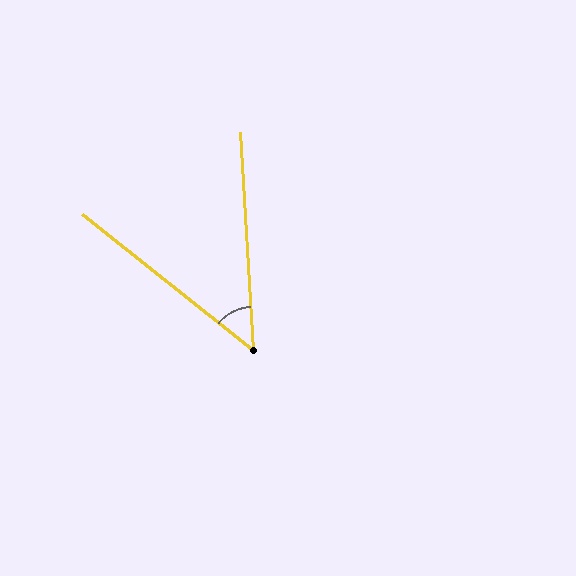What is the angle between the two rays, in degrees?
Approximately 48 degrees.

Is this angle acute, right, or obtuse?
It is acute.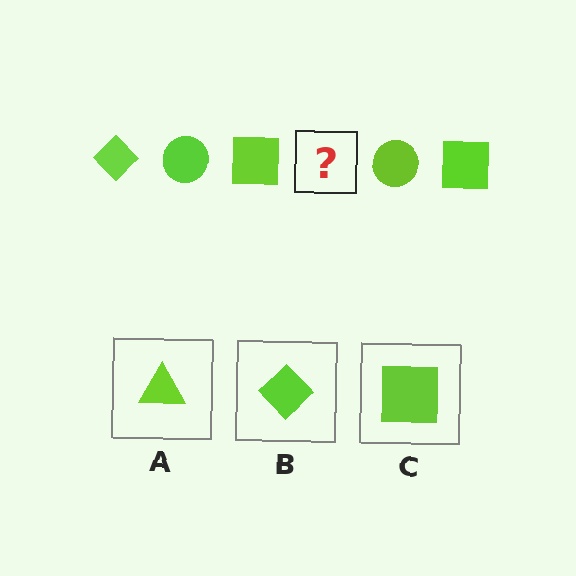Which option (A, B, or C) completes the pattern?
B.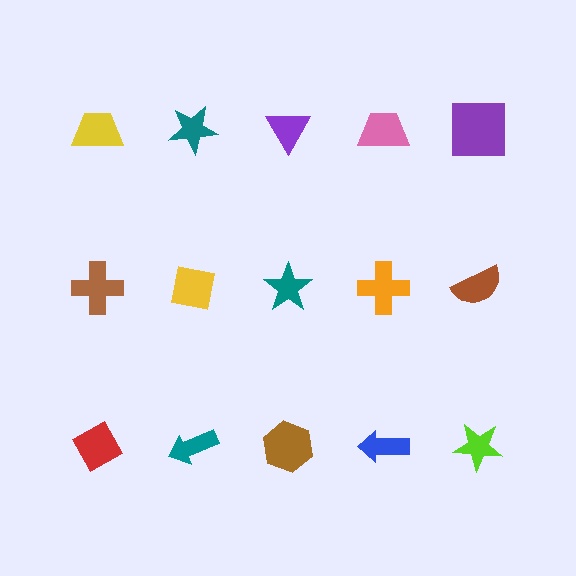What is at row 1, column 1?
A yellow trapezoid.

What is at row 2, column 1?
A brown cross.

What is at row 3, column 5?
A lime star.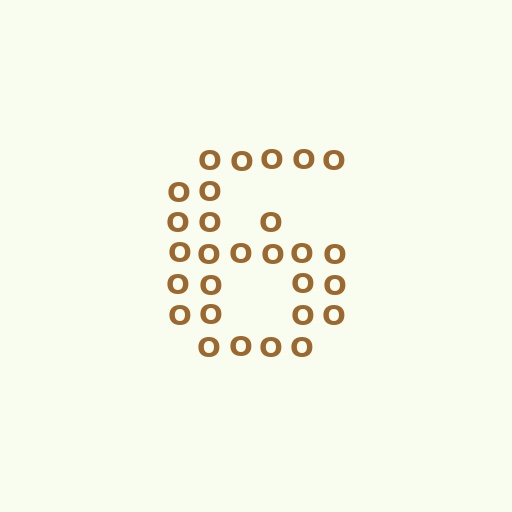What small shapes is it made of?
It is made of small letter O's.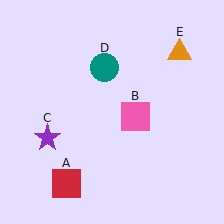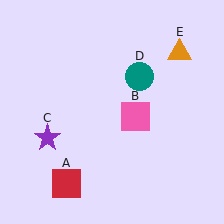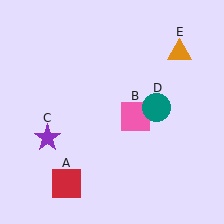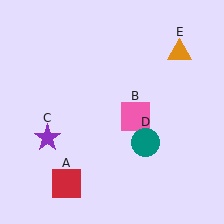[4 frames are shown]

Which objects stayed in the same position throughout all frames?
Red square (object A) and pink square (object B) and purple star (object C) and orange triangle (object E) remained stationary.